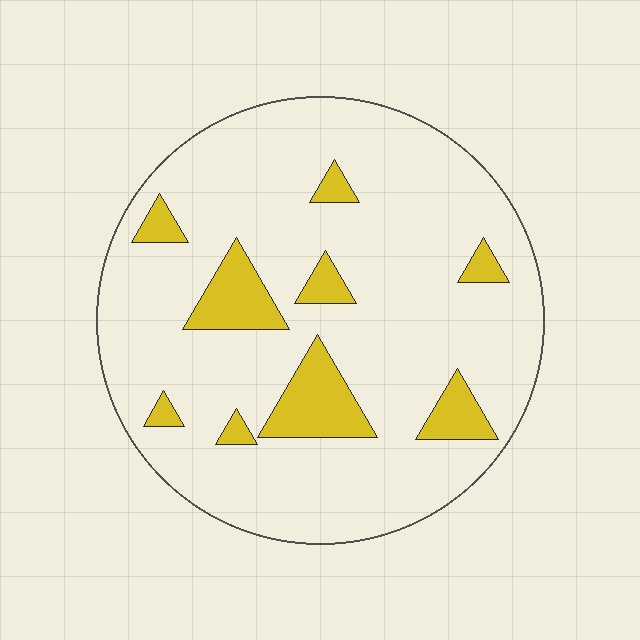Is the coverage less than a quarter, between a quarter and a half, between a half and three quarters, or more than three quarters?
Less than a quarter.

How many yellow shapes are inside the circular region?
9.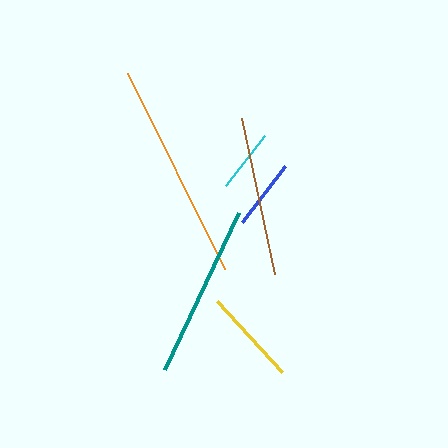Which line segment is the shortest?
The cyan line is the shortest at approximately 64 pixels.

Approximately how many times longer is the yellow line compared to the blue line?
The yellow line is approximately 1.4 times the length of the blue line.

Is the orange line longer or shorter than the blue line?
The orange line is longer than the blue line.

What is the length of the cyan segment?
The cyan segment is approximately 64 pixels long.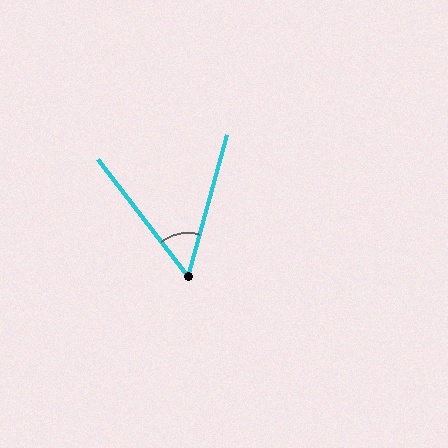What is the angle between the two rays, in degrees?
Approximately 53 degrees.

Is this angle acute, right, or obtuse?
It is acute.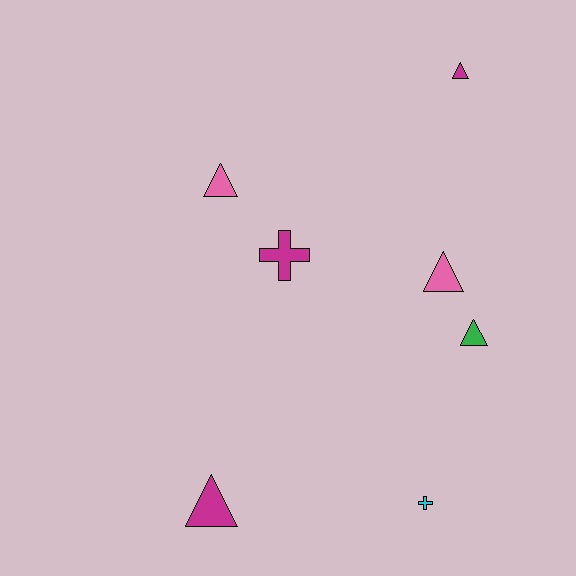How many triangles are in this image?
There are 5 triangles.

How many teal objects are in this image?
There are no teal objects.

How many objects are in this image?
There are 7 objects.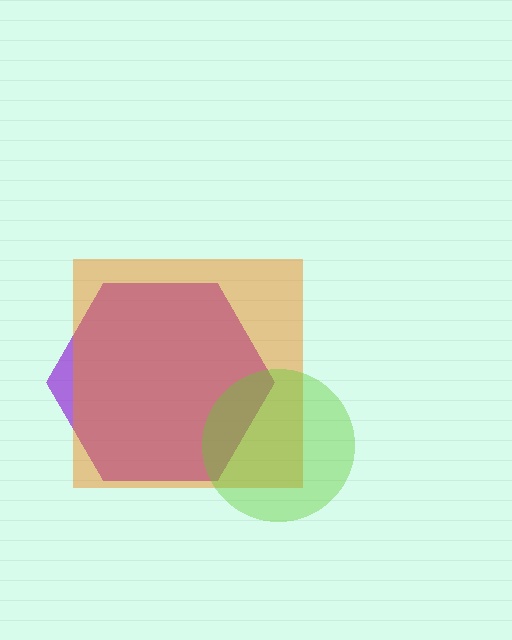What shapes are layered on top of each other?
The layered shapes are: a purple hexagon, an orange square, a lime circle.